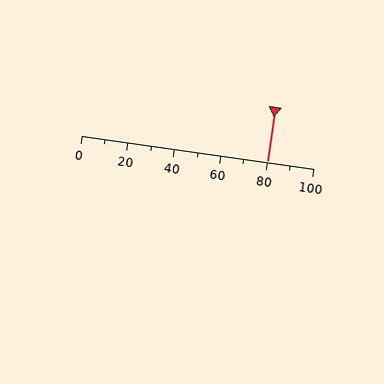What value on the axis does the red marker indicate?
The marker indicates approximately 80.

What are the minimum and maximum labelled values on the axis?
The axis runs from 0 to 100.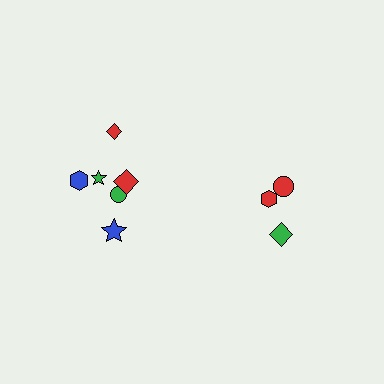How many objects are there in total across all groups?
There are 9 objects.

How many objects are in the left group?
There are 6 objects.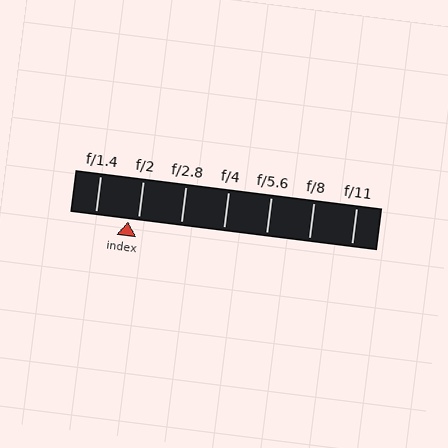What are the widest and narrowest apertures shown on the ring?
The widest aperture shown is f/1.4 and the narrowest is f/11.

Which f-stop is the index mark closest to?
The index mark is closest to f/2.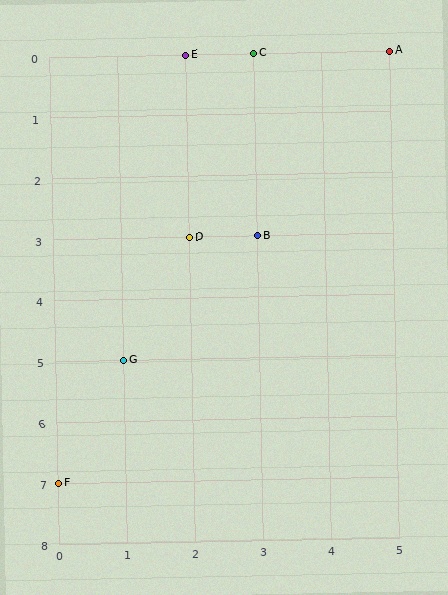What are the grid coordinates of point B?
Point B is at grid coordinates (3, 3).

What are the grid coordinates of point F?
Point F is at grid coordinates (0, 7).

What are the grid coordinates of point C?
Point C is at grid coordinates (3, 0).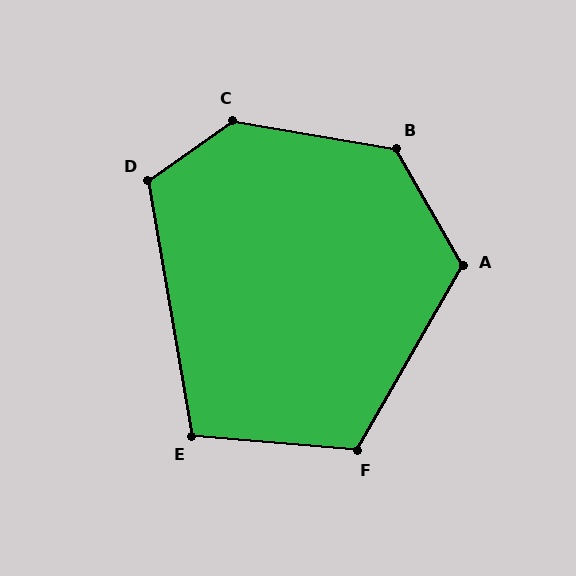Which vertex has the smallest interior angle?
E, at approximately 105 degrees.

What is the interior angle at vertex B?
Approximately 129 degrees (obtuse).